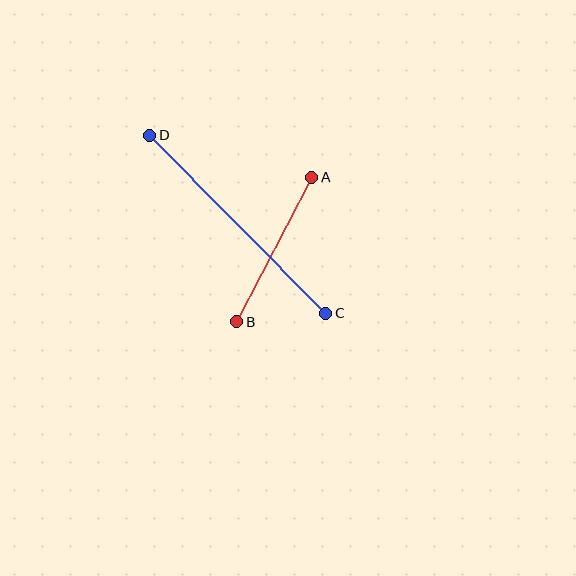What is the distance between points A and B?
The distance is approximately 163 pixels.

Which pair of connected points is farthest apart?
Points C and D are farthest apart.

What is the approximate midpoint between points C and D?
The midpoint is at approximately (238, 224) pixels.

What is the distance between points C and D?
The distance is approximately 250 pixels.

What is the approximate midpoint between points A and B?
The midpoint is at approximately (274, 249) pixels.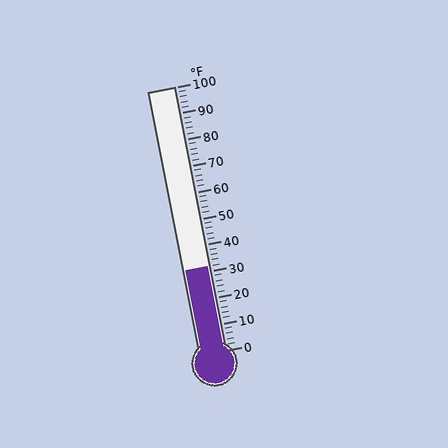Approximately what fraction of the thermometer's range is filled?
The thermometer is filled to approximately 30% of its range.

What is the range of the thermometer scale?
The thermometer scale ranges from 0°F to 100°F.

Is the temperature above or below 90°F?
The temperature is below 90°F.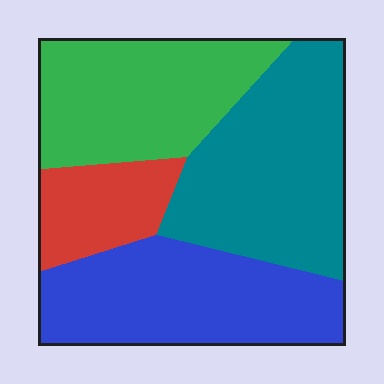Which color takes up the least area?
Red, at roughly 10%.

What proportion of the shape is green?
Green covers around 25% of the shape.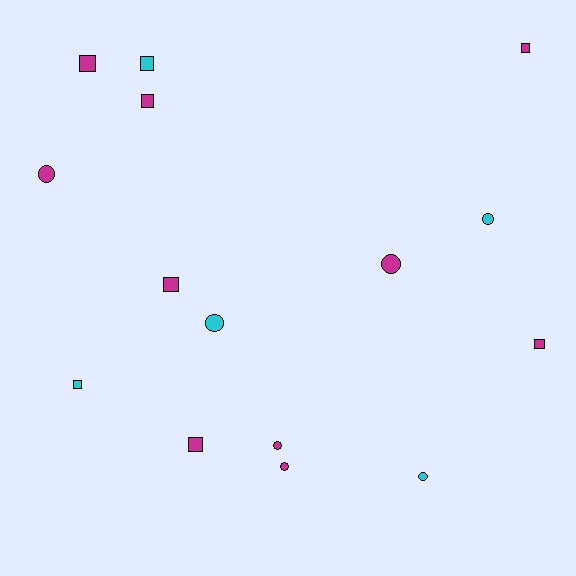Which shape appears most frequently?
Square, with 8 objects.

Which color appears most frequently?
Magenta, with 10 objects.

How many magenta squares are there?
There are 6 magenta squares.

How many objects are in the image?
There are 15 objects.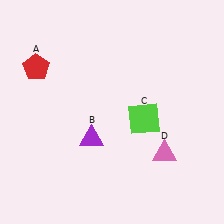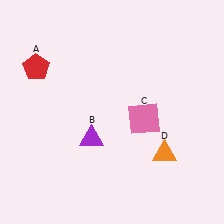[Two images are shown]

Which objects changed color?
C changed from lime to pink. D changed from pink to orange.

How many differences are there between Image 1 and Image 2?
There are 2 differences between the two images.